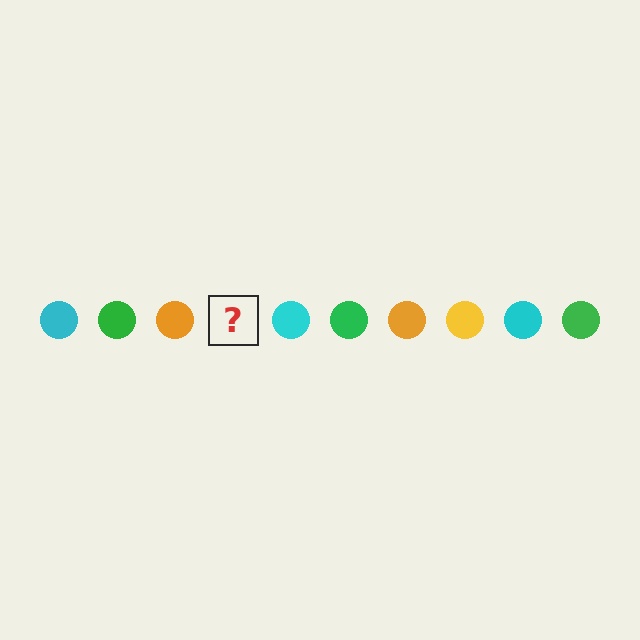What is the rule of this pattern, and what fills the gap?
The rule is that the pattern cycles through cyan, green, orange, yellow circles. The gap should be filled with a yellow circle.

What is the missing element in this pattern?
The missing element is a yellow circle.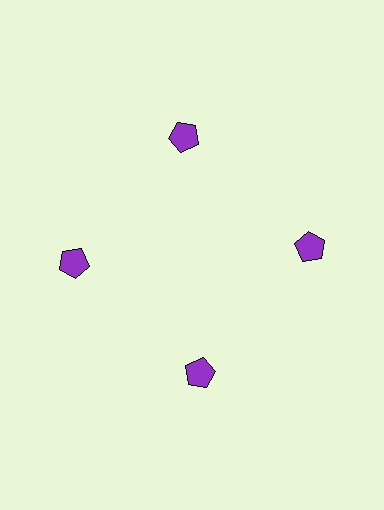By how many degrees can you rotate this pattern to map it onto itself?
The pattern maps onto itself every 90 degrees of rotation.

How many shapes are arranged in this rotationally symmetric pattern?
There are 4 shapes, arranged in 4 groups of 1.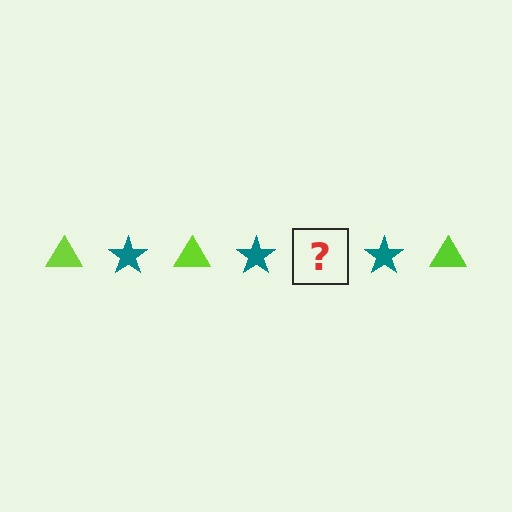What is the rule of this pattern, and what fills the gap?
The rule is that the pattern alternates between lime triangle and teal star. The gap should be filled with a lime triangle.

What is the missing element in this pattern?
The missing element is a lime triangle.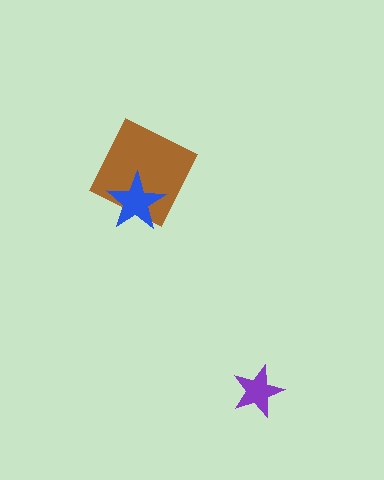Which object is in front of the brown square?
The blue star is in front of the brown square.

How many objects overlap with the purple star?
0 objects overlap with the purple star.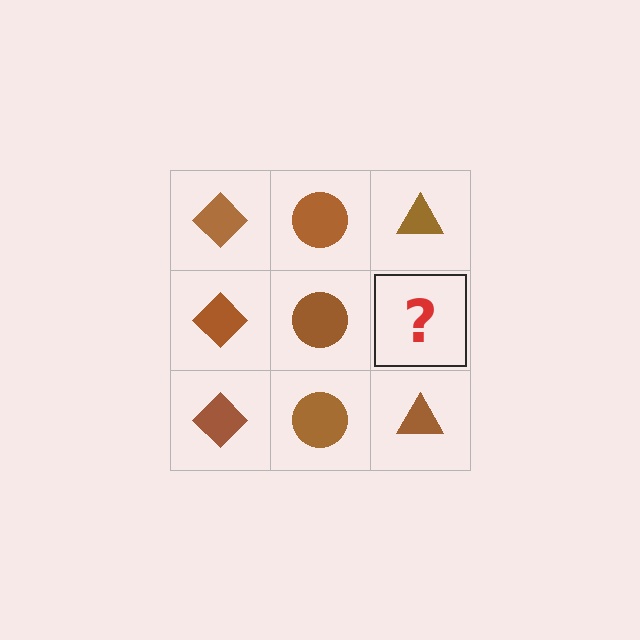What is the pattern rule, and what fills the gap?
The rule is that each column has a consistent shape. The gap should be filled with a brown triangle.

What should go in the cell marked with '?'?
The missing cell should contain a brown triangle.